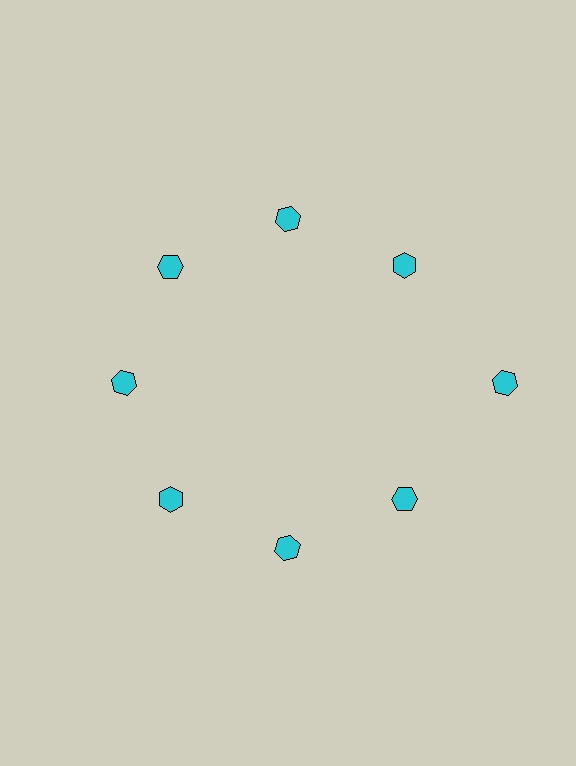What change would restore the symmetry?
The symmetry would be restored by moving it inward, back onto the ring so that all 8 hexagons sit at equal angles and equal distance from the center.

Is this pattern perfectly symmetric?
No. The 8 cyan hexagons are arranged in a ring, but one element near the 3 o'clock position is pushed outward from the center, breaking the 8-fold rotational symmetry.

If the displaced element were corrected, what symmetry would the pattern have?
It would have 8-fold rotational symmetry — the pattern would map onto itself every 45 degrees.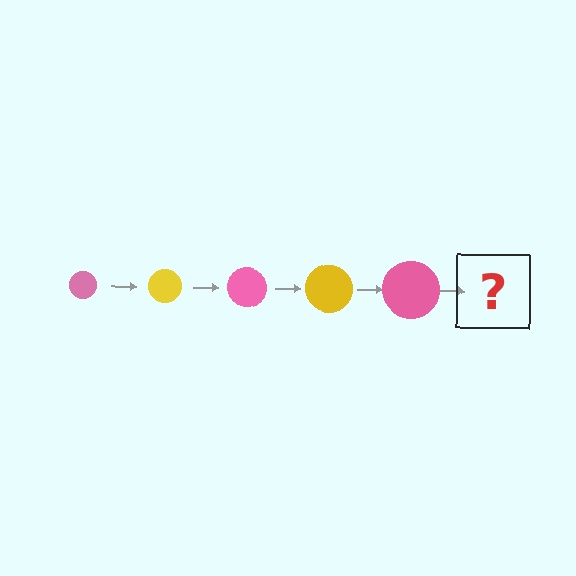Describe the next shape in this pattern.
It should be a yellow circle, larger than the previous one.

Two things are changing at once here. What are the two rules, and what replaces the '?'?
The two rules are that the circle grows larger each step and the color cycles through pink and yellow. The '?' should be a yellow circle, larger than the previous one.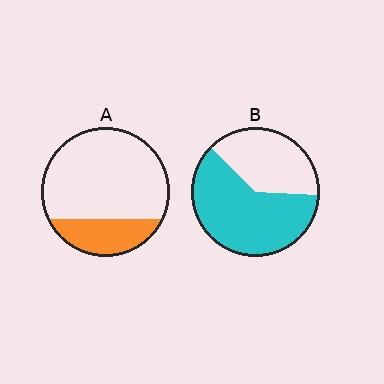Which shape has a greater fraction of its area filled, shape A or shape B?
Shape B.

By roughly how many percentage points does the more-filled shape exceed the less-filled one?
By roughly 35 percentage points (B over A).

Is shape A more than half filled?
No.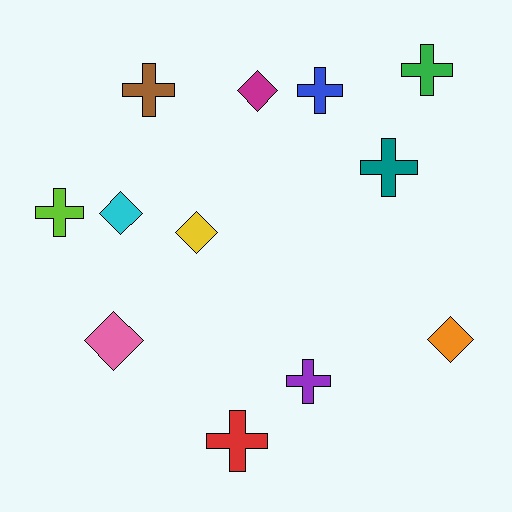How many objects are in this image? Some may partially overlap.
There are 12 objects.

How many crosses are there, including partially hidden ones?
There are 7 crosses.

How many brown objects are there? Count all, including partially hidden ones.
There is 1 brown object.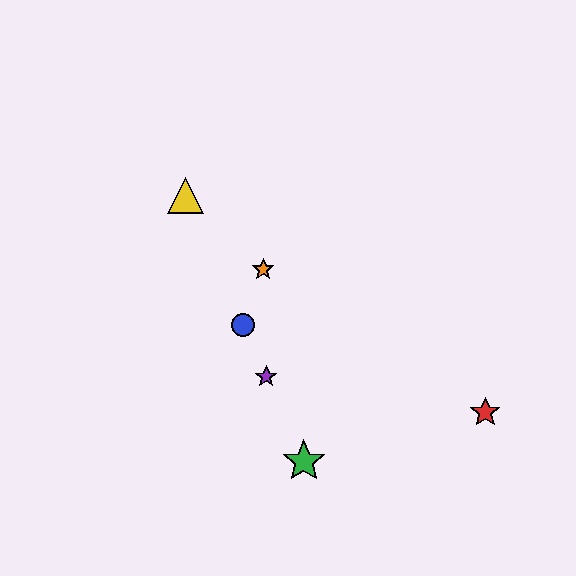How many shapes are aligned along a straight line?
4 shapes (the blue circle, the green star, the yellow triangle, the purple star) are aligned along a straight line.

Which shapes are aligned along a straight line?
The blue circle, the green star, the yellow triangle, the purple star are aligned along a straight line.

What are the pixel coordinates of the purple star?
The purple star is at (266, 377).